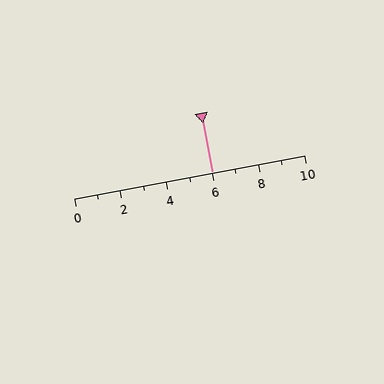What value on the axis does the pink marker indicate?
The marker indicates approximately 6.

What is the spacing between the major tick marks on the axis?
The major ticks are spaced 2 apart.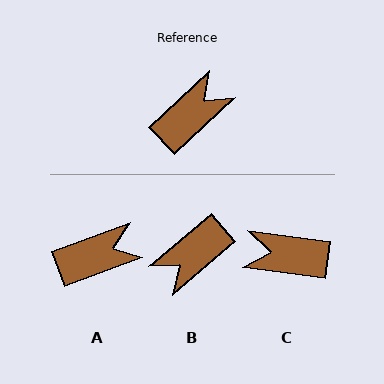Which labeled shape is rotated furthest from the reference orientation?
B, about 176 degrees away.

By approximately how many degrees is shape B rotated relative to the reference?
Approximately 176 degrees counter-clockwise.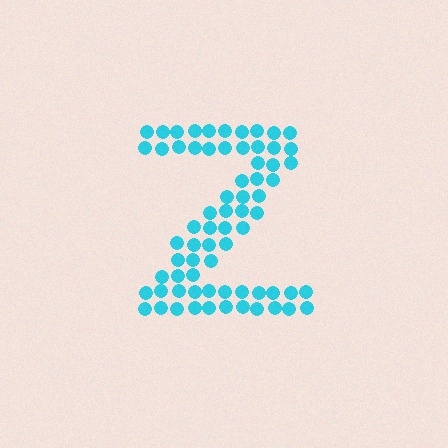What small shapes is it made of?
It is made of small circles.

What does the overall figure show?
The overall figure shows the letter Z.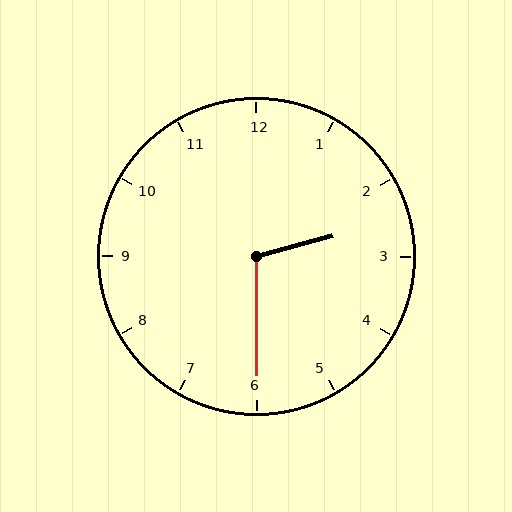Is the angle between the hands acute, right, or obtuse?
It is obtuse.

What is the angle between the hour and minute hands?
Approximately 105 degrees.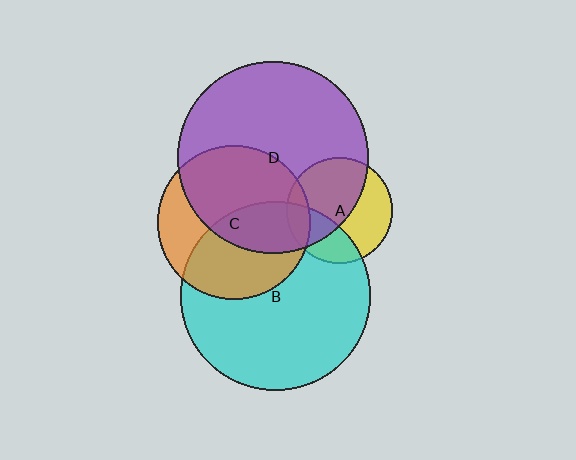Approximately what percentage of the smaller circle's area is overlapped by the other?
Approximately 55%.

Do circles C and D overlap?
Yes.